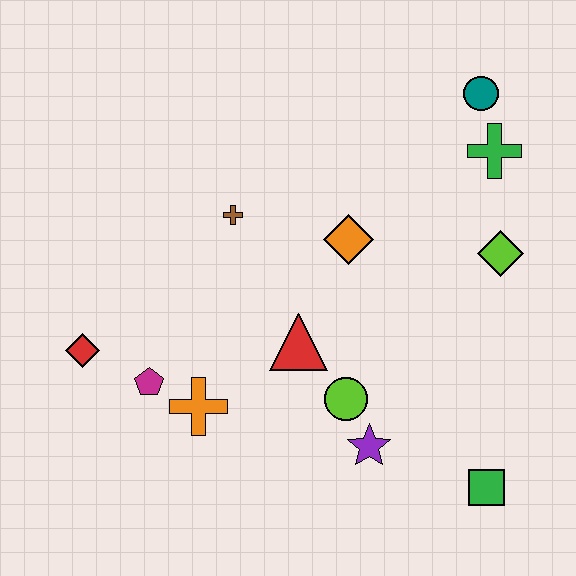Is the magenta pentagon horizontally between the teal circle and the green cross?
No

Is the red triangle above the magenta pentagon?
Yes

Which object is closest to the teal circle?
The green cross is closest to the teal circle.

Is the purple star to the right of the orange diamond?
Yes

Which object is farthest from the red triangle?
The teal circle is farthest from the red triangle.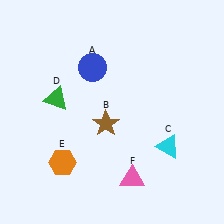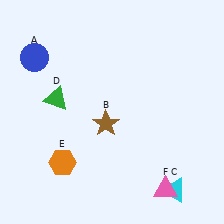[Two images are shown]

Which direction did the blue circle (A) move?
The blue circle (A) moved left.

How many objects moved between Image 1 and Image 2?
3 objects moved between the two images.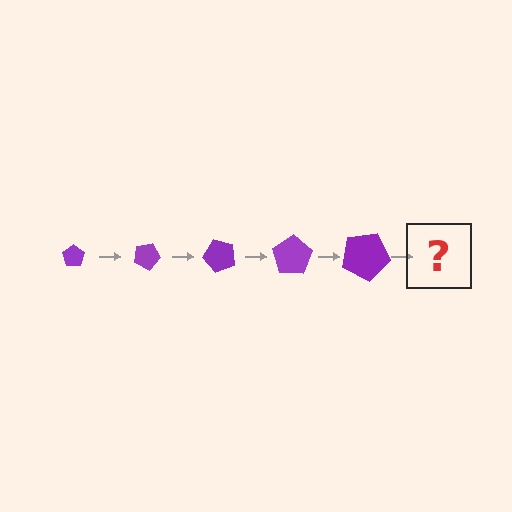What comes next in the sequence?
The next element should be a pentagon, larger than the previous one and rotated 125 degrees from the start.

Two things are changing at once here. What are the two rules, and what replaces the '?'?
The two rules are that the pentagon grows larger each step and it rotates 25 degrees each step. The '?' should be a pentagon, larger than the previous one and rotated 125 degrees from the start.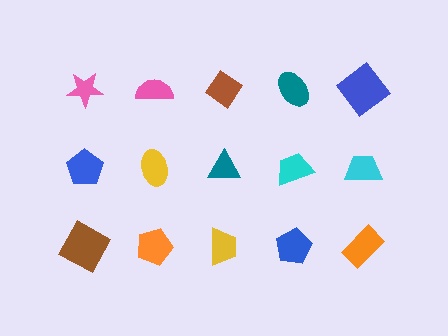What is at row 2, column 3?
A teal triangle.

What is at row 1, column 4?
A teal ellipse.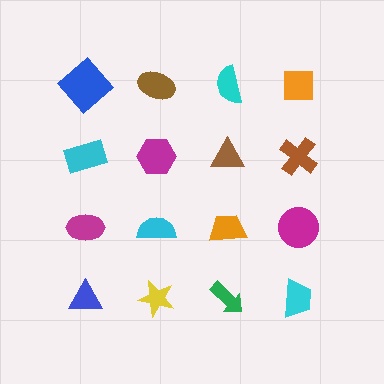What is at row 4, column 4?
A cyan trapezoid.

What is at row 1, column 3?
A cyan semicircle.